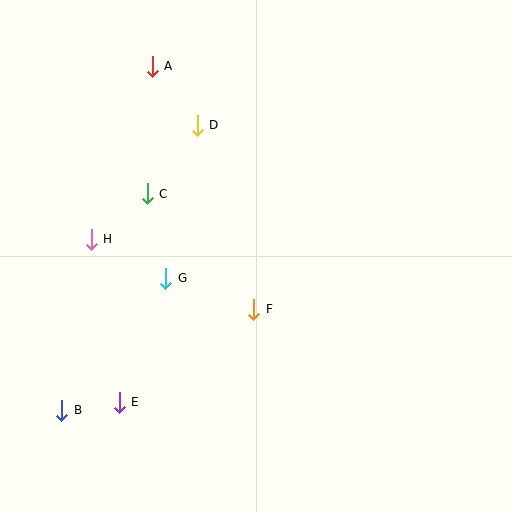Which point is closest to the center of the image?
Point F at (254, 309) is closest to the center.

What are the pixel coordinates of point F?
Point F is at (254, 309).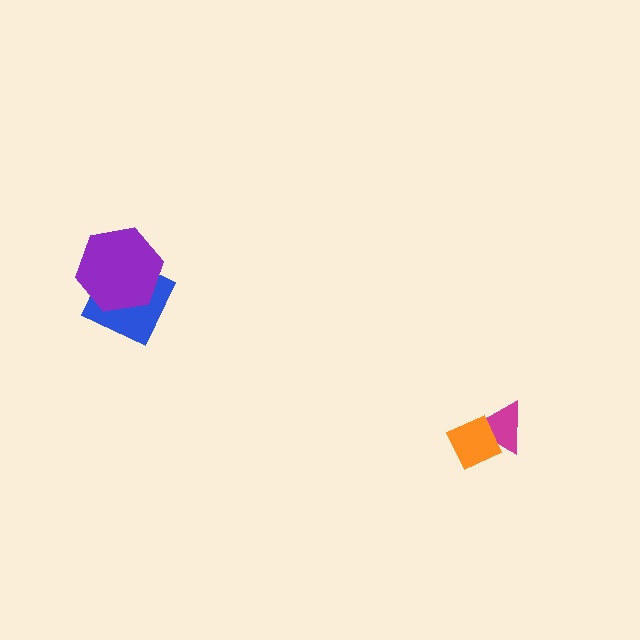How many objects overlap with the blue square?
1 object overlaps with the blue square.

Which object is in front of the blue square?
The purple hexagon is in front of the blue square.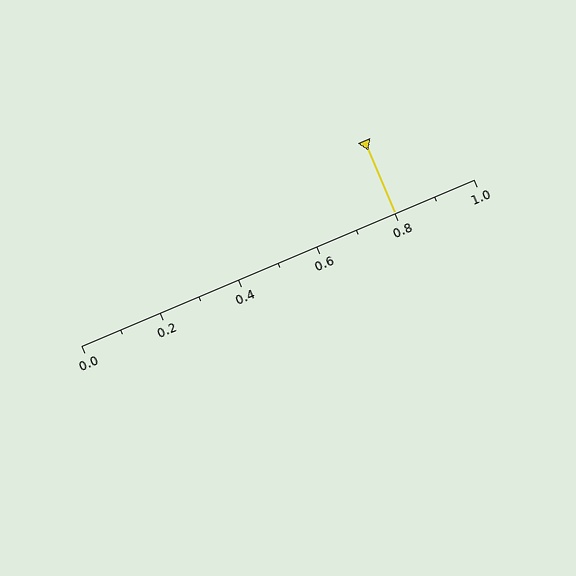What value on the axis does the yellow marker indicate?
The marker indicates approximately 0.8.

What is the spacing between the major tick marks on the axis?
The major ticks are spaced 0.2 apart.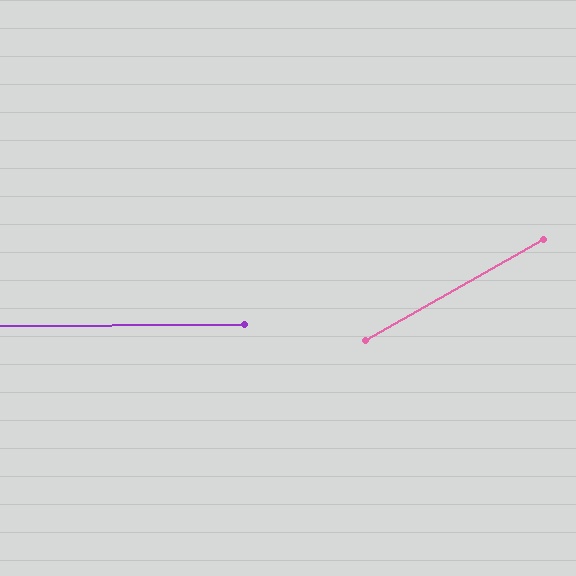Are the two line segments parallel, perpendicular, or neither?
Neither parallel nor perpendicular — they differ by about 29°.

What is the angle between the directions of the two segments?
Approximately 29 degrees.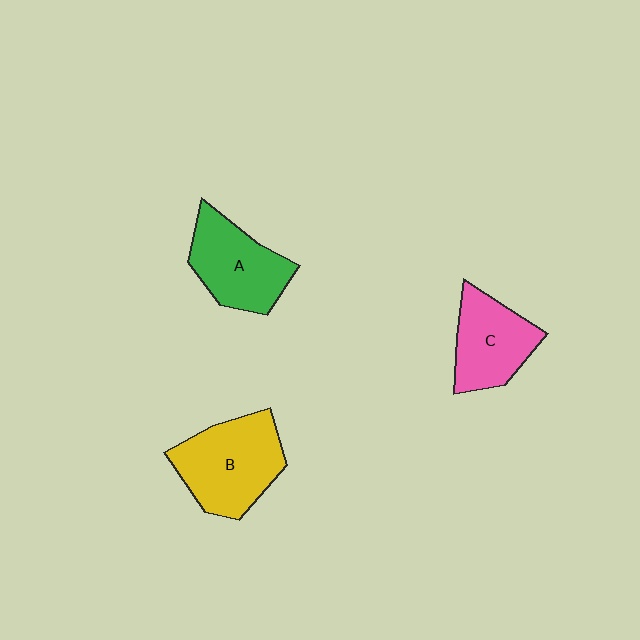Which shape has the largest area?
Shape B (yellow).